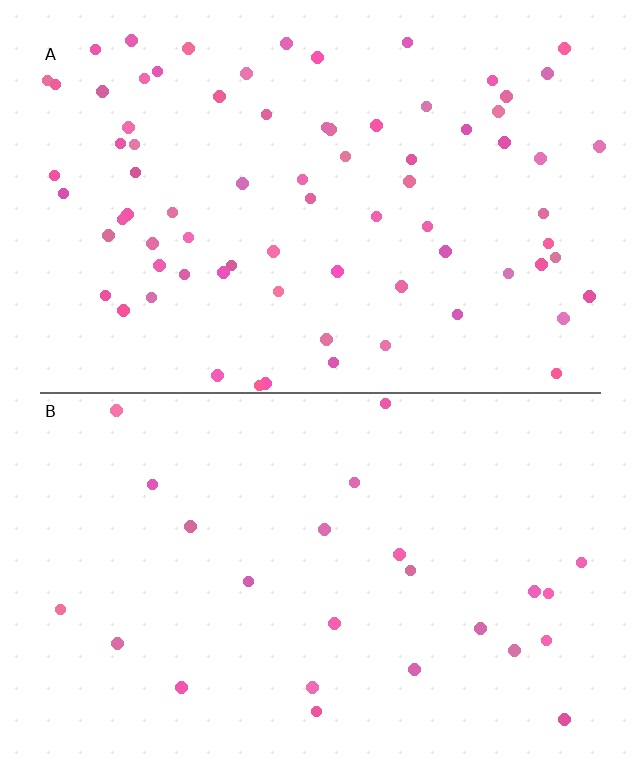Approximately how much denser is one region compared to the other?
Approximately 3.1× — region A over region B.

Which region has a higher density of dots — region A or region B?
A (the top).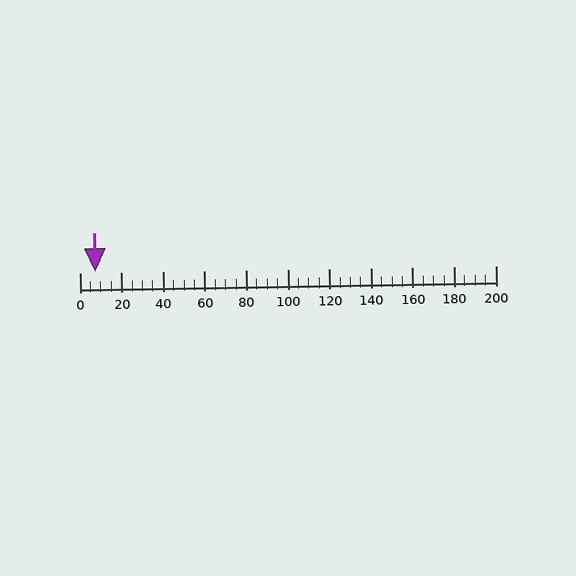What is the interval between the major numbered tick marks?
The major tick marks are spaced 20 units apart.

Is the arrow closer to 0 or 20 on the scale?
The arrow is closer to 0.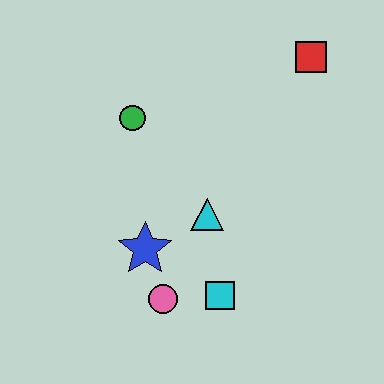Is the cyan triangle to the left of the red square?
Yes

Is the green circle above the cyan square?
Yes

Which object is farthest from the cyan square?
The red square is farthest from the cyan square.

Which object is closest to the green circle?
The cyan triangle is closest to the green circle.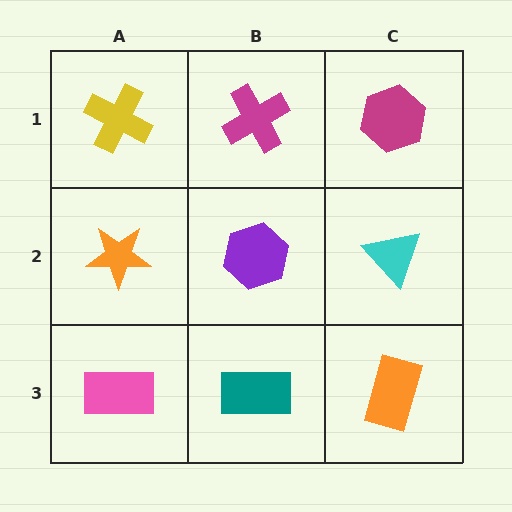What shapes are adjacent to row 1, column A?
An orange star (row 2, column A), a magenta cross (row 1, column B).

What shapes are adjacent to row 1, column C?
A cyan triangle (row 2, column C), a magenta cross (row 1, column B).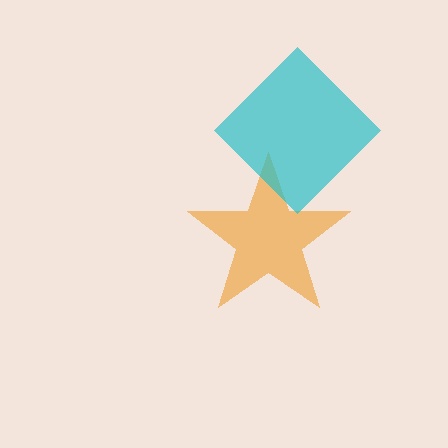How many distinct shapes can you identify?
There are 2 distinct shapes: an orange star, a cyan diamond.